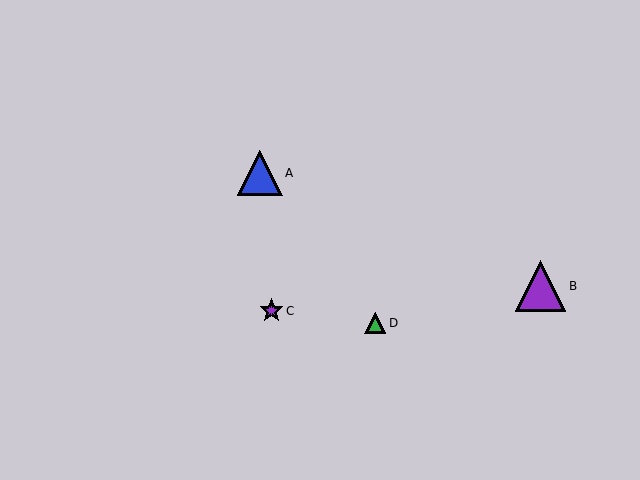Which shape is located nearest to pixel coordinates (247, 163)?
The blue triangle (labeled A) at (260, 173) is nearest to that location.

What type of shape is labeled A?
Shape A is a blue triangle.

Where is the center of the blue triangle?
The center of the blue triangle is at (260, 173).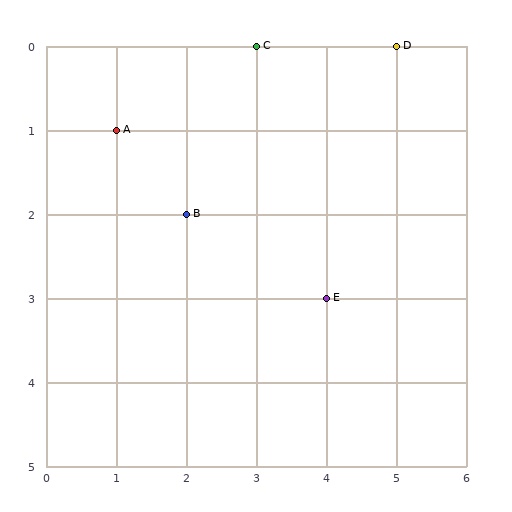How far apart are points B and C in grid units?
Points B and C are 1 column and 2 rows apart (about 2.2 grid units diagonally).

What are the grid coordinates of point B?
Point B is at grid coordinates (2, 2).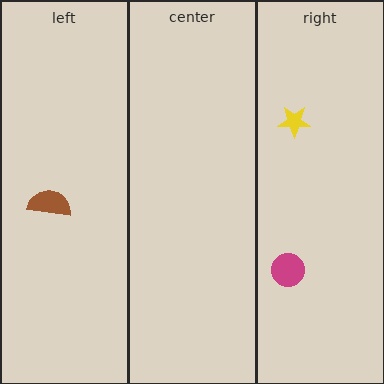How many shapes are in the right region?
2.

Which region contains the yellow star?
The right region.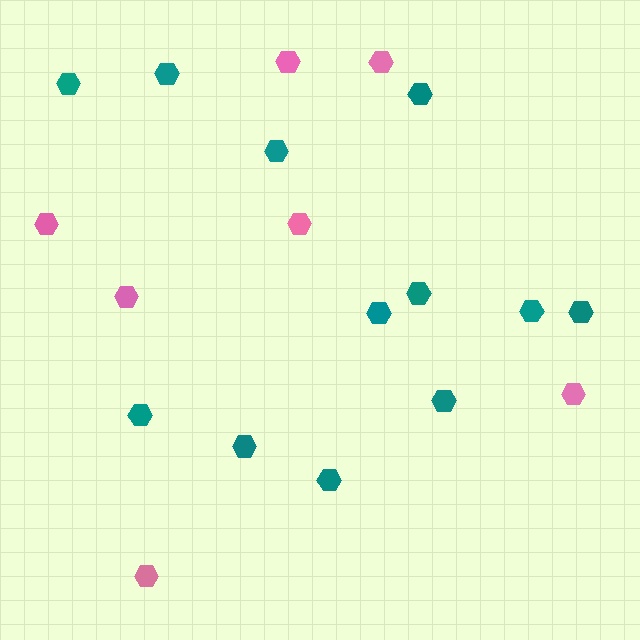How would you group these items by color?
There are 2 groups: one group of teal hexagons (12) and one group of pink hexagons (7).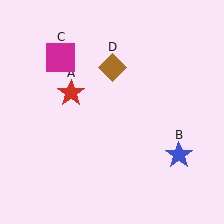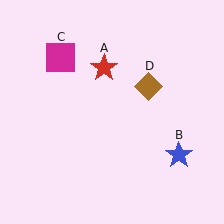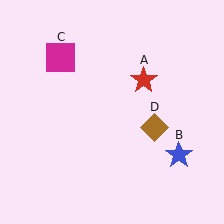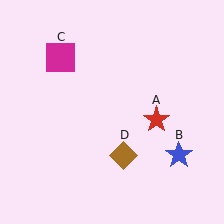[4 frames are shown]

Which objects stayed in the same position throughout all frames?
Blue star (object B) and magenta square (object C) remained stationary.